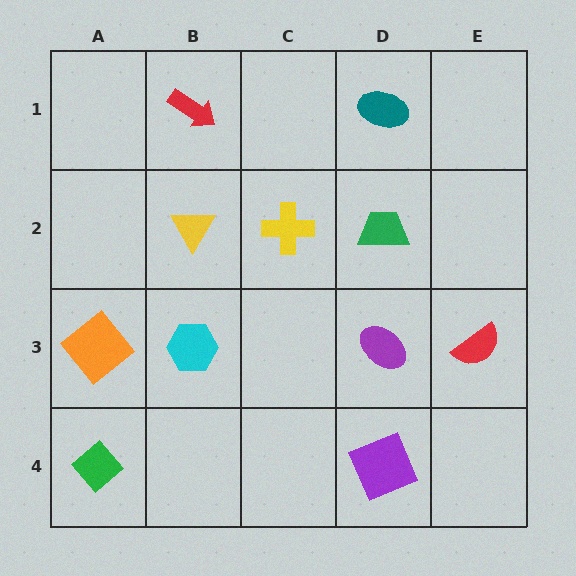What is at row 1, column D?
A teal ellipse.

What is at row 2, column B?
A yellow triangle.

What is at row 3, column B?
A cyan hexagon.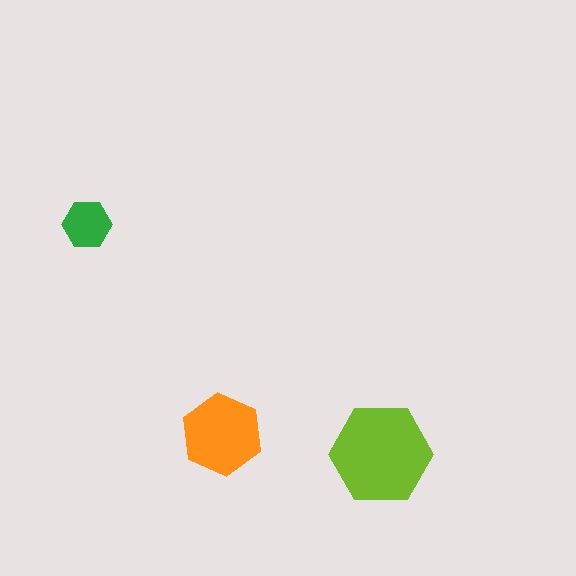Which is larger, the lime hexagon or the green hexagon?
The lime one.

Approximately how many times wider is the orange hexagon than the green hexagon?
About 1.5 times wider.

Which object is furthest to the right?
The lime hexagon is rightmost.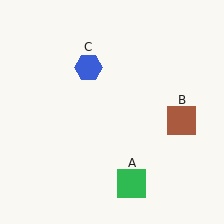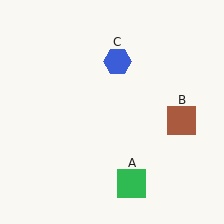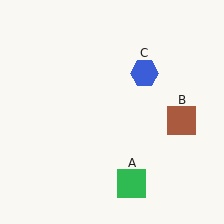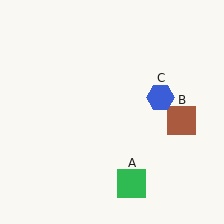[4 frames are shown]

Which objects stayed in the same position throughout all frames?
Green square (object A) and brown square (object B) remained stationary.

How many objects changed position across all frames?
1 object changed position: blue hexagon (object C).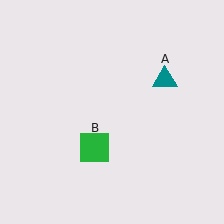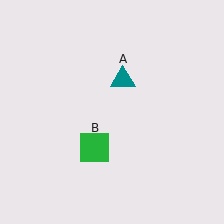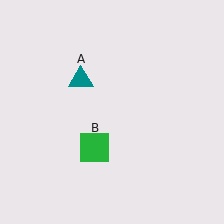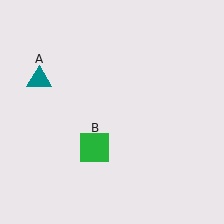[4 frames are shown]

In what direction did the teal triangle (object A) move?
The teal triangle (object A) moved left.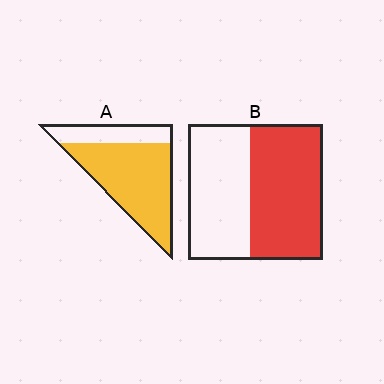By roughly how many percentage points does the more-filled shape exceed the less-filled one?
By roughly 20 percentage points (A over B).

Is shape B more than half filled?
Yes.